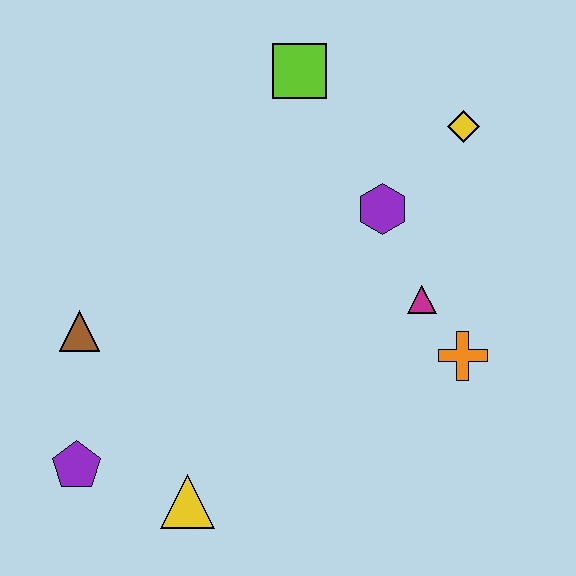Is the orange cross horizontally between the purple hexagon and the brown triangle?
No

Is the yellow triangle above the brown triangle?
No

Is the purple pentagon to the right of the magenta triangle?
No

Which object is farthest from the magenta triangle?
The purple pentagon is farthest from the magenta triangle.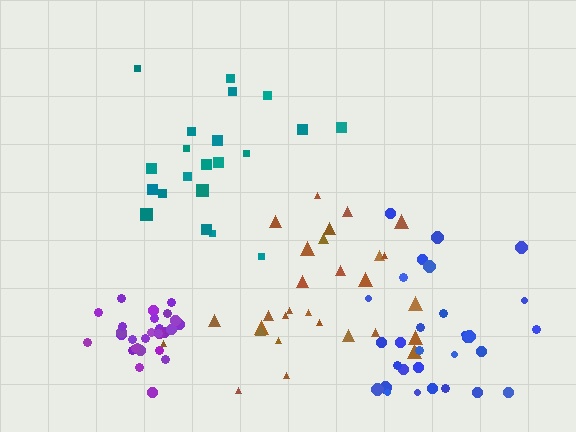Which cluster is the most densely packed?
Purple.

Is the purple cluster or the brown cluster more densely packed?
Purple.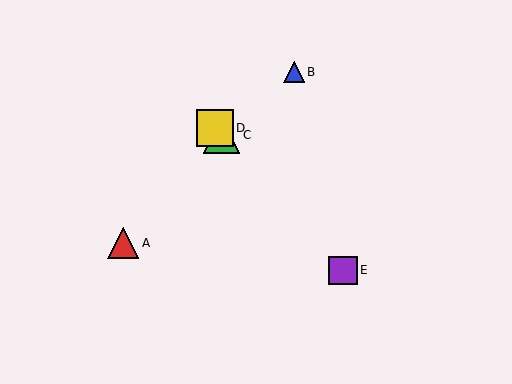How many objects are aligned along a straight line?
3 objects (C, D, E) are aligned along a straight line.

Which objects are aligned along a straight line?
Objects C, D, E are aligned along a straight line.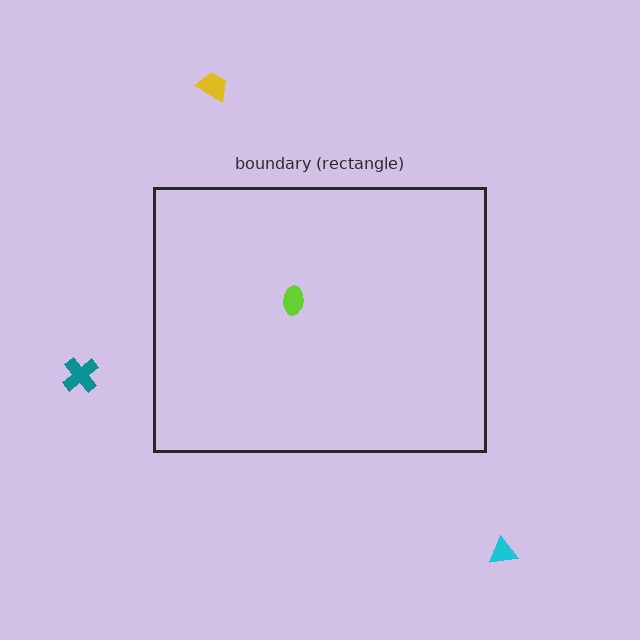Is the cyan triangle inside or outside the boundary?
Outside.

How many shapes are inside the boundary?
1 inside, 3 outside.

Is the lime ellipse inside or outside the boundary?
Inside.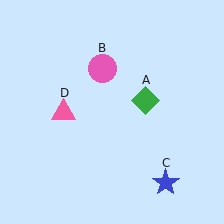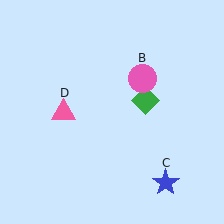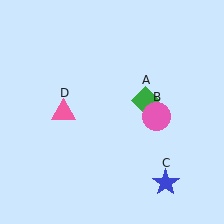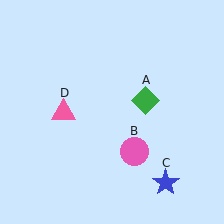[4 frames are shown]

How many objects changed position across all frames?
1 object changed position: pink circle (object B).